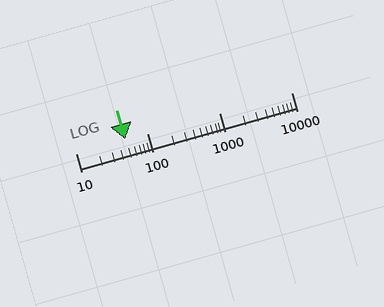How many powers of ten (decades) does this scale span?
The scale spans 3 decades, from 10 to 10000.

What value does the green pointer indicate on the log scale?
The pointer indicates approximately 49.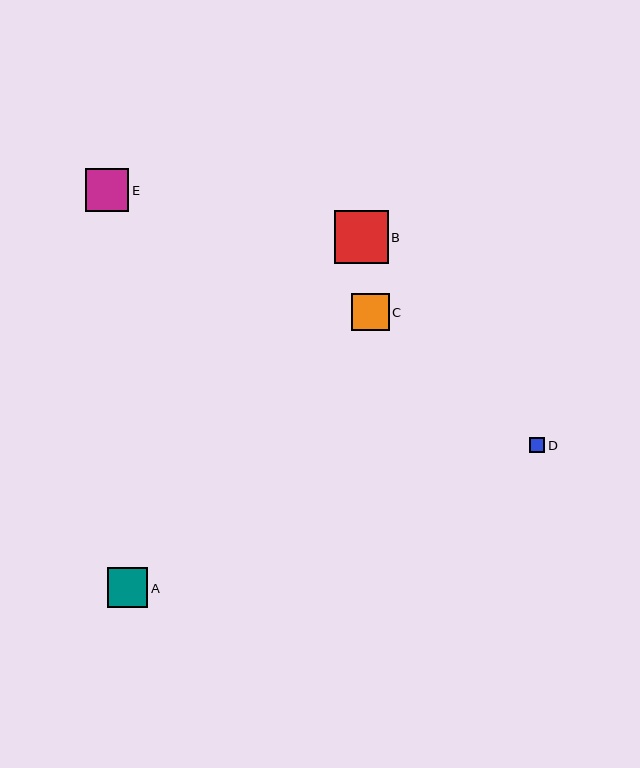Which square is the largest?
Square B is the largest with a size of approximately 53 pixels.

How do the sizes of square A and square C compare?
Square A and square C are approximately the same size.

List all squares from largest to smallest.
From largest to smallest: B, E, A, C, D.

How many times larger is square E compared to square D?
Square E is approximately 2.9 times the size of square D.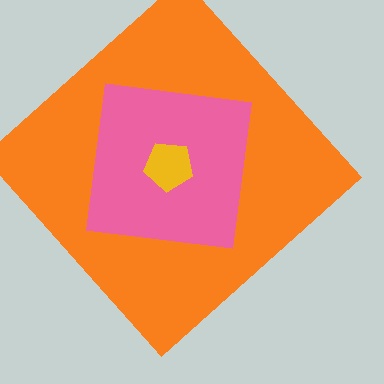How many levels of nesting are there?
3.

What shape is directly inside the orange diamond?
The pink square.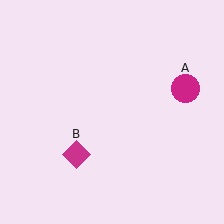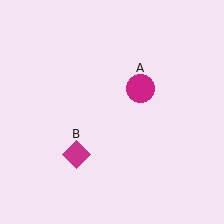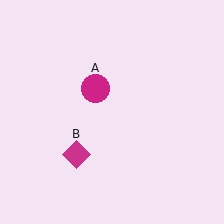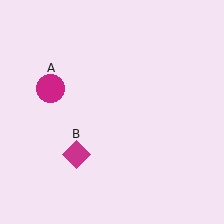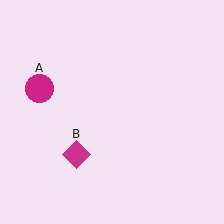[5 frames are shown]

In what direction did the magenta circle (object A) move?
The magenta circle (object A) moved left.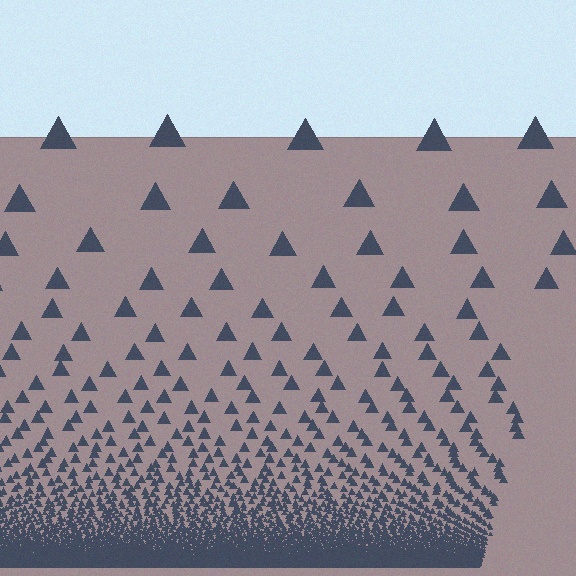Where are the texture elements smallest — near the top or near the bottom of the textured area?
Near the bottom.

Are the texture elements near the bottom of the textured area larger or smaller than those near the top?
Smaller. The gradient is inverted — elements near the bottom are smaller and denser.